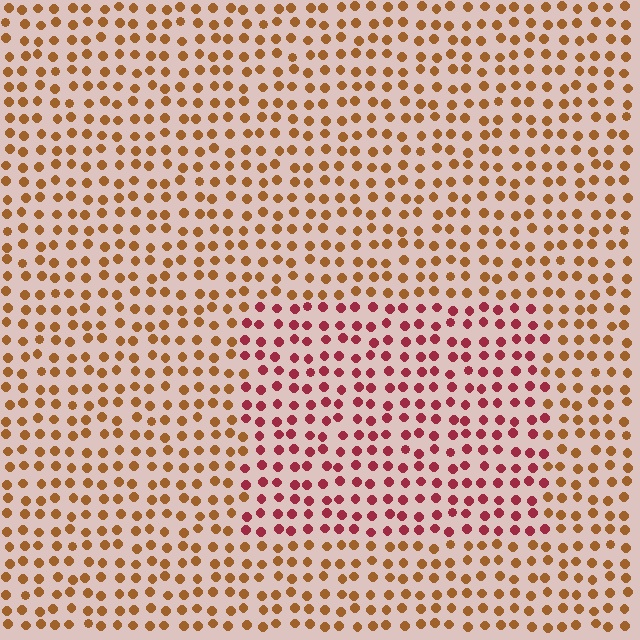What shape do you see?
I see a rectangle.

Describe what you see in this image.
The image is filled with small brown elements in a uniform arrangement. A rectangle-shaped region is visible where the elements are tinted to a slightly different hue, forming a subtle color boundary.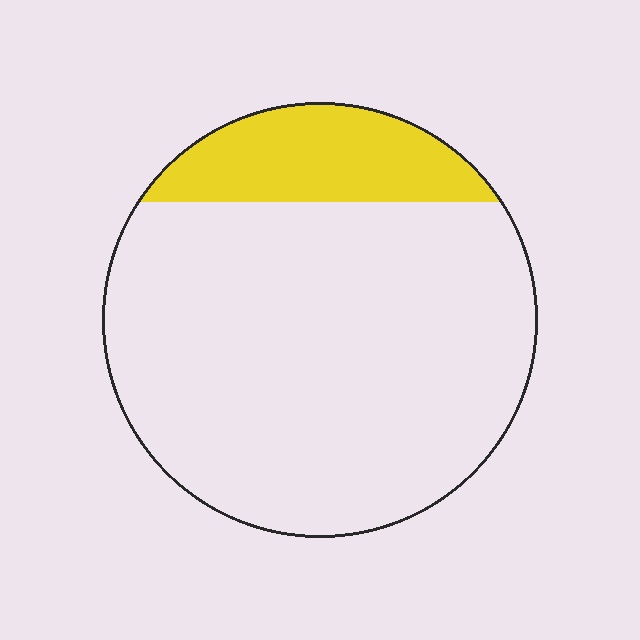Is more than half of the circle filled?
No.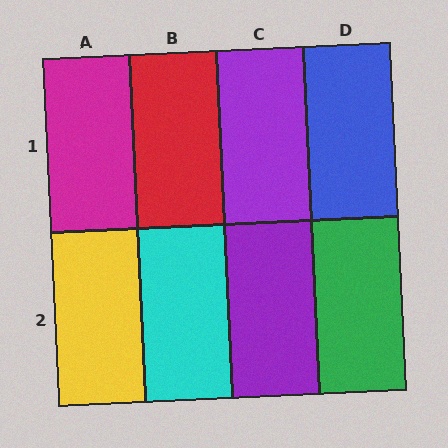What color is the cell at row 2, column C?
Purple.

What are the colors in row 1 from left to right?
Magenta, red, purple, blue.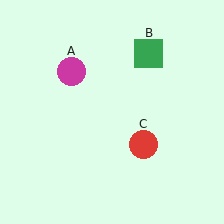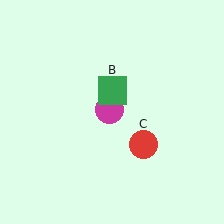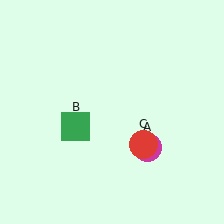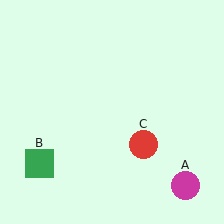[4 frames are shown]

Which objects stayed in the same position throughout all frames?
Red circle (object C) remained stationary.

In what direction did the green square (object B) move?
The green square (object B) moved down and to the left.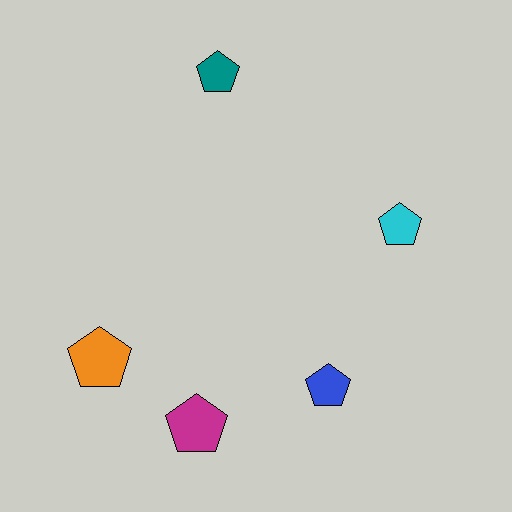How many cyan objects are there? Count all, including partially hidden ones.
There is 1 cyan object.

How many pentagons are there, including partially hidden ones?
There are 5 pentagons.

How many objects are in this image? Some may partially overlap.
There are 5 objects.